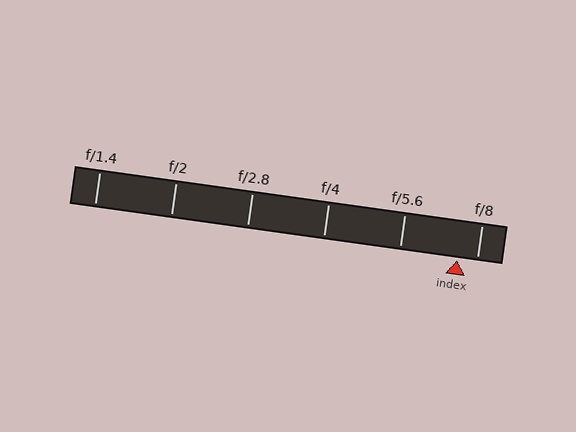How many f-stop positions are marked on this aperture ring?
There are 6 f-stop positions marked.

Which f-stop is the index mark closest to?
The index mark is closest to f/8.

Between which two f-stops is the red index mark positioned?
The index mark is between f/5.6 and f/8.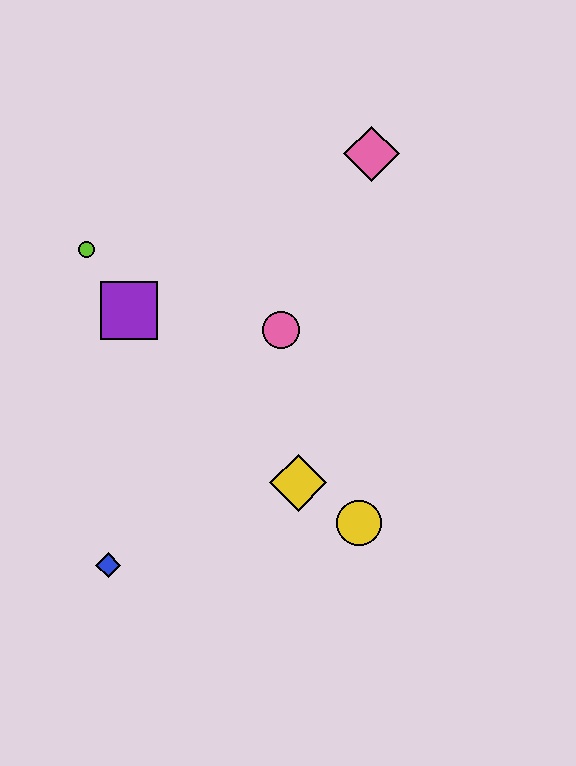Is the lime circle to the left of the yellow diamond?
Yes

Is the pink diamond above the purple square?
Yes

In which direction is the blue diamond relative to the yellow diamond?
The blue diamond is to the left of the yellow diamond.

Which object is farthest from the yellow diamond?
The pink diamond is farthest from the yellow diamond.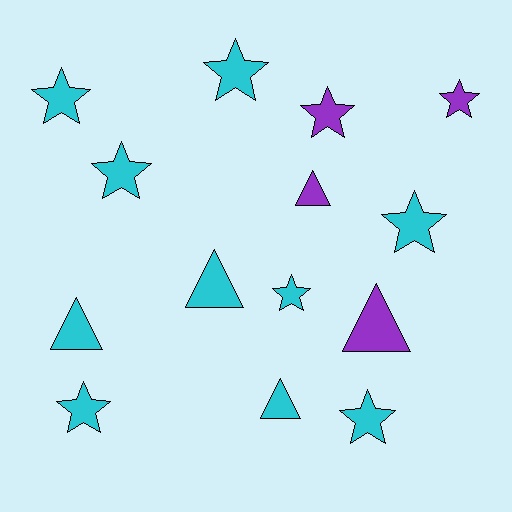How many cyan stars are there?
There are 7 cyan stars.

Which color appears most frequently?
Cyan, with 10 objects.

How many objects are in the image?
There are 14 objects.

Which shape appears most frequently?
Star, with 9 objects.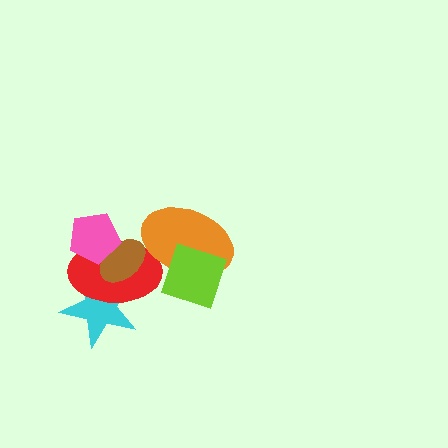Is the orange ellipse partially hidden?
Yes, it is partially covered by another shape.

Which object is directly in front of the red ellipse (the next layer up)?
The brown ellipse is directly in front of the red ellipse.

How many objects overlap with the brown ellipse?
3 objects overlap with the brown ellipse.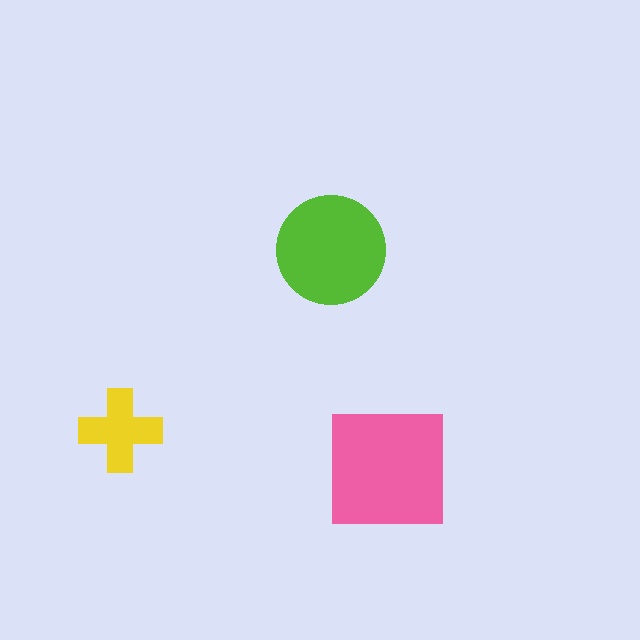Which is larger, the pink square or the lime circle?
The pink square.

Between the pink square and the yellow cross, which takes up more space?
The pink square.